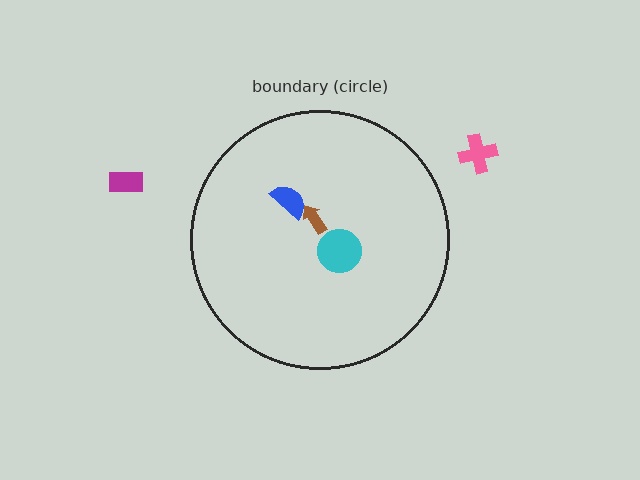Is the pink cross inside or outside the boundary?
Outside.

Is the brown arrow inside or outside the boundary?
Inside.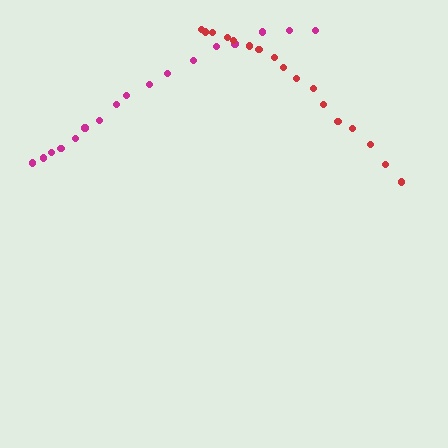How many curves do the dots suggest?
There are 2 distinct paths.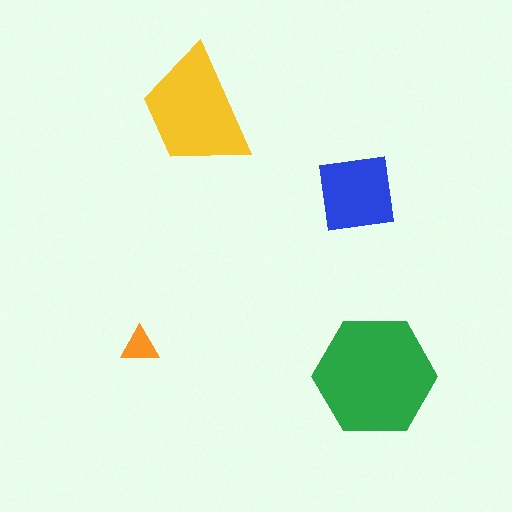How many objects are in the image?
There are 4 objects in the image.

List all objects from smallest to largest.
The orange triangle, the blue square, the yellow trapezoid, the green hexagon.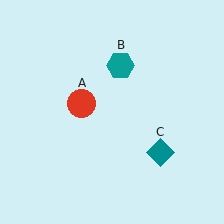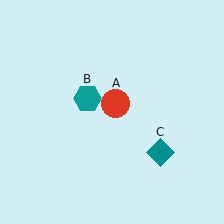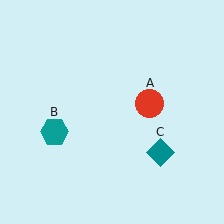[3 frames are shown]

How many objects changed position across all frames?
2 objects changed position: red circle (object A), teal hexagon (object B).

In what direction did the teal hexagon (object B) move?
The teal hexagon (object B) moved down and to the left.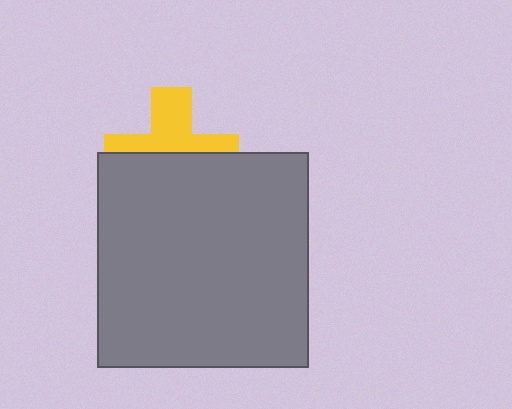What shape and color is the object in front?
The object in front is a gray rectangle.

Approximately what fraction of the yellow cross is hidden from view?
Roughly 54% of the yellow cross is hidden behind the gray rectangle.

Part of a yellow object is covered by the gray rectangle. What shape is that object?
It is a cross.